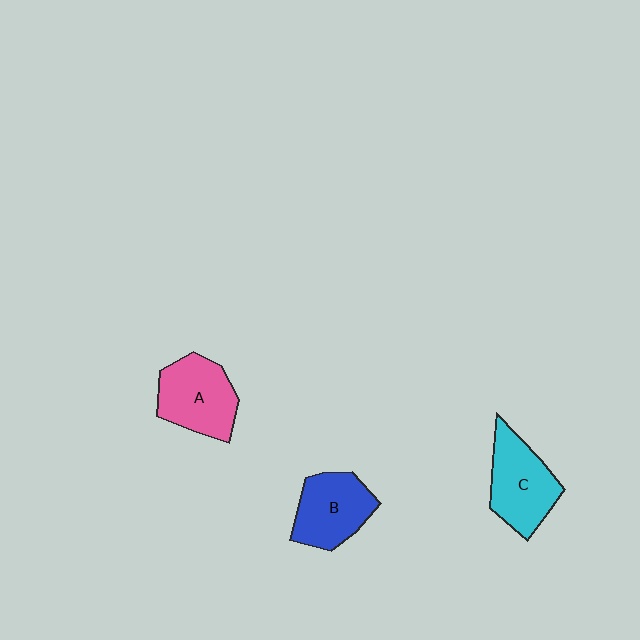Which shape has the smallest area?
Shape B (blue).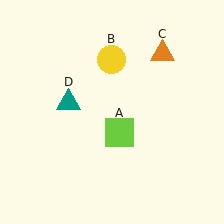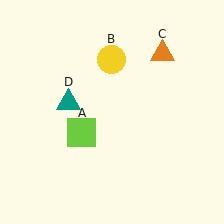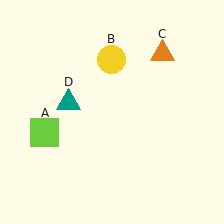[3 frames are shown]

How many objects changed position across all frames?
1 object changed position: lime square (object A).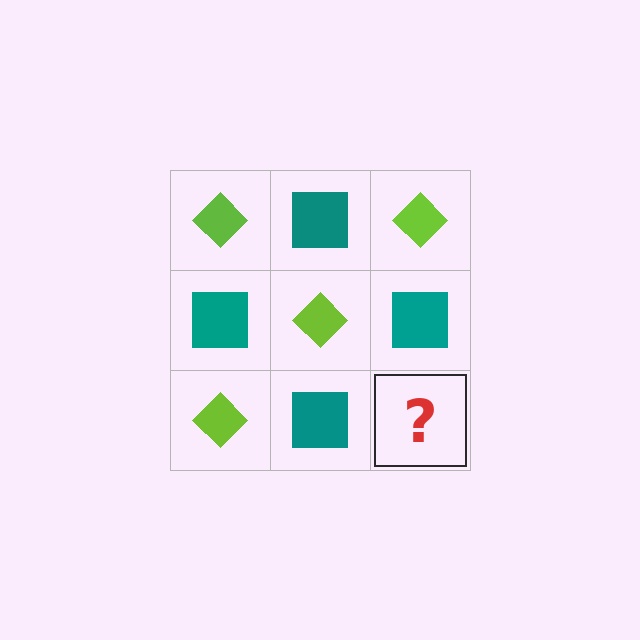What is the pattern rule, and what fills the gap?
The rule is that it alternates lime diamond and teal square in a checkerboard pattern. The gap should be filled with a lime diamond.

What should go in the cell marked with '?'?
The missing cell should contain a lime diamond.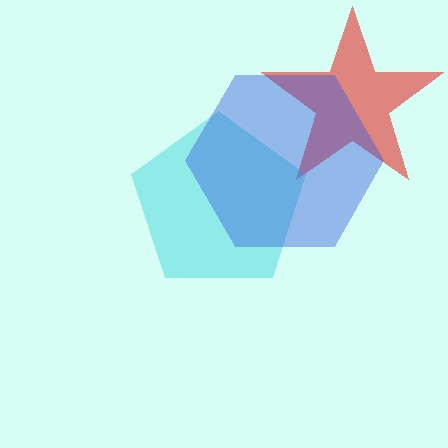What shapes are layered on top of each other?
The layered shapes are: a red star, a cyan pentagon, a blue hexagon.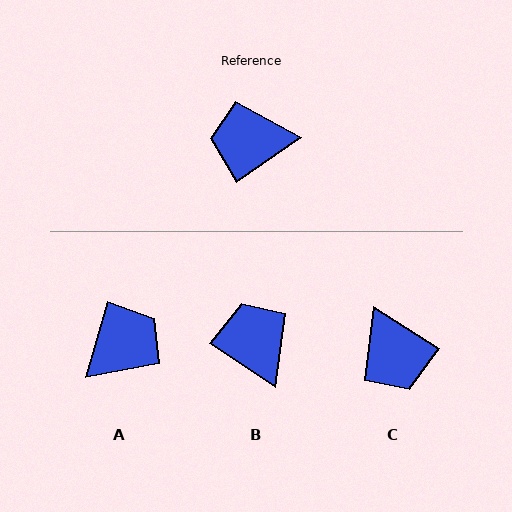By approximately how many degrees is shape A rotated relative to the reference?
Approximately 140 degrees clockwise.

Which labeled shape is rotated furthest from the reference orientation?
A, about 140 degrees away.